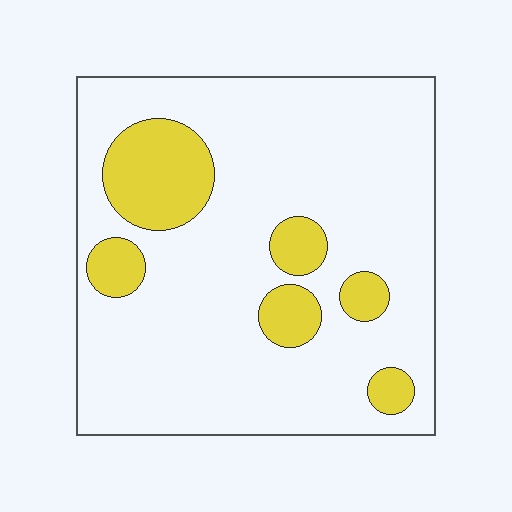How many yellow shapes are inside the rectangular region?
6.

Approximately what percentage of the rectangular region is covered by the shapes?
Approximately 20%.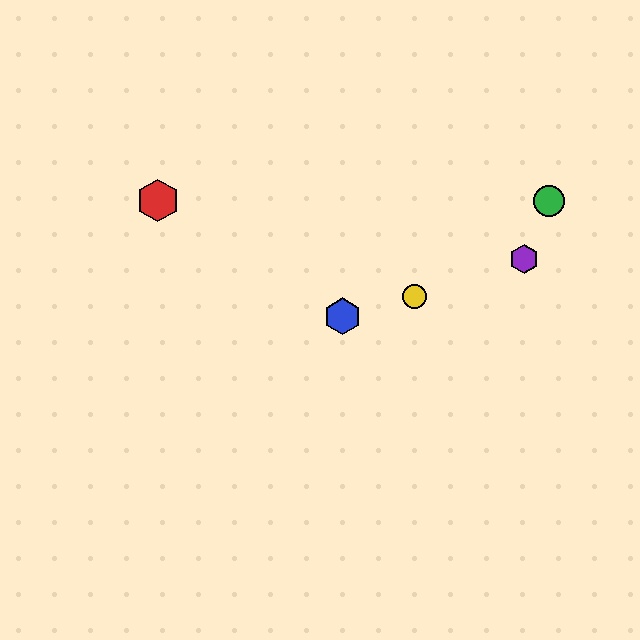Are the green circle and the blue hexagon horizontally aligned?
No, the green circle is at y≈201 and the blue hexagon is at y≈316.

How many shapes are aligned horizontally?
2 shapes (the red hexagon, the green circle) are aligned horizontally.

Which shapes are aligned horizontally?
The red hexagon, the green circle are aligned horizontally.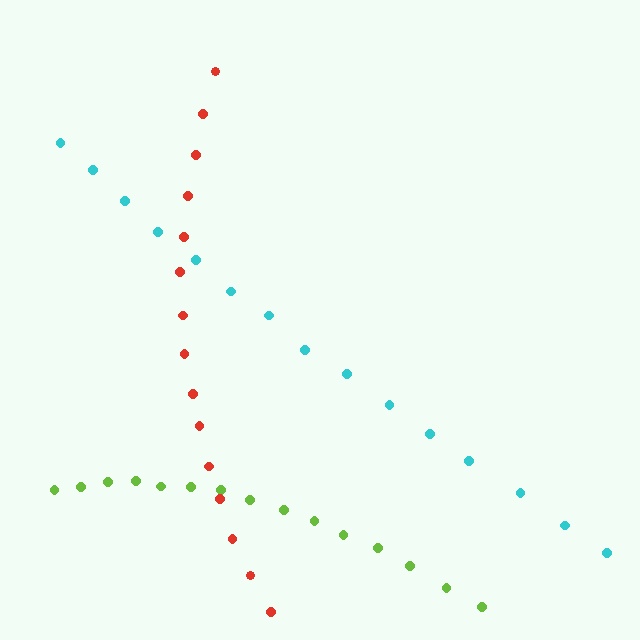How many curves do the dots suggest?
There are 3 distinct paths.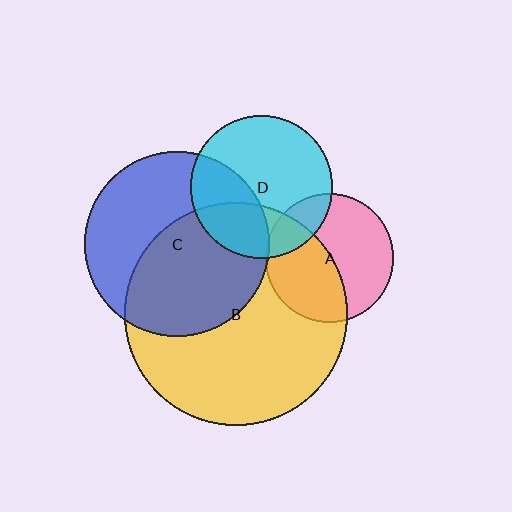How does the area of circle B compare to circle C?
Approximately 1.5 times.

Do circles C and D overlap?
Yes.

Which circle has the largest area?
Circle B (yellow).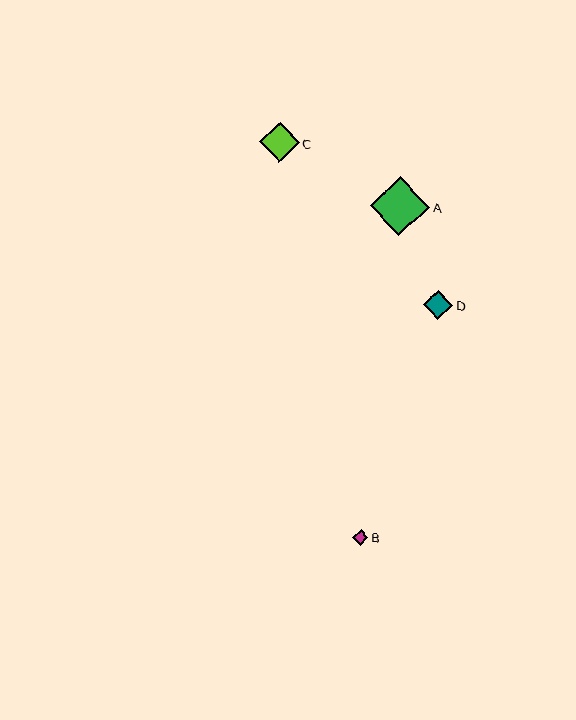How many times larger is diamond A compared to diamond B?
Diamond A is approximately 3.8 times the size of diamond B.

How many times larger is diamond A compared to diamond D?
Diamond A is approximately 2.0 times the size of diamond D.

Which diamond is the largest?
Diamond A is the largest with a size of approximately 60 pixels.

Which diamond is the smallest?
Diamond B is the smallest with a size of approximately 16 pixels.